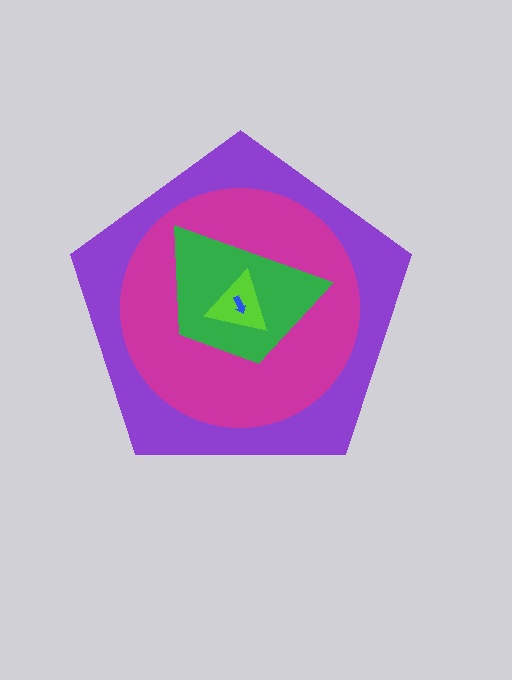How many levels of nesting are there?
5.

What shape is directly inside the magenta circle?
The green trapezoid.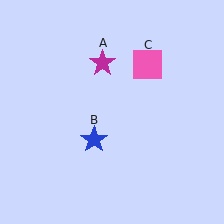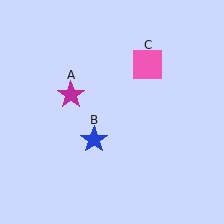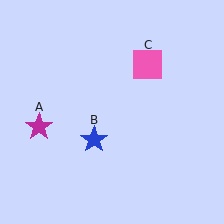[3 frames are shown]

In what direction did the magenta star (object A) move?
The magenta star (object A) moved down and to the left.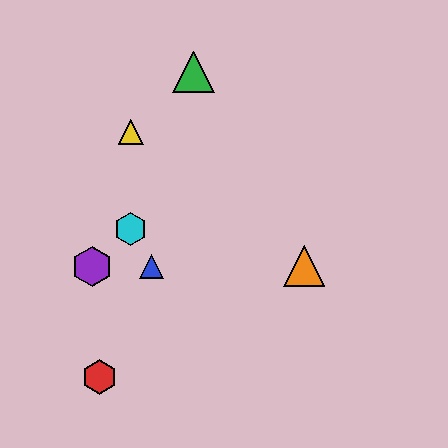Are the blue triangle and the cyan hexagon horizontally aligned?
No, the blue triangle is at y≈266 and the cyan hexagon is at y≈229.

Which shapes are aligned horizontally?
The blue triangle, the purple hexagon, the orange triangle are aligned horizontally.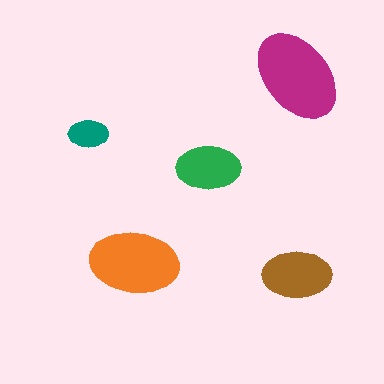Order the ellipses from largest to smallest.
the magenta one, the orange one, the brown one, the green one, the teal one.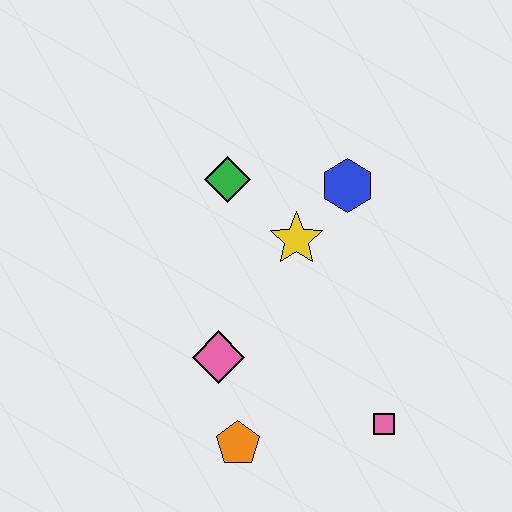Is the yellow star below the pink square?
No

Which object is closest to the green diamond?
The yellow star is closest to the green diamond.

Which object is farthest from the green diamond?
The pink square is farthest from the green diamond.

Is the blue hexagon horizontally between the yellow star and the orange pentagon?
No